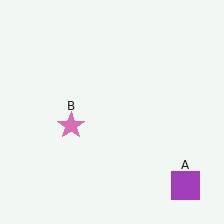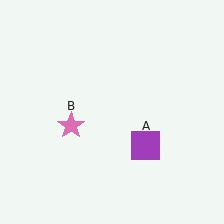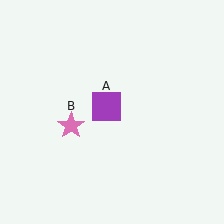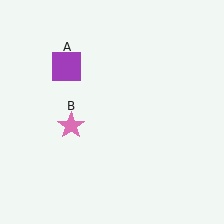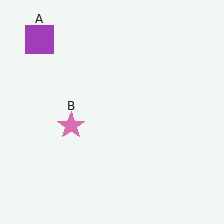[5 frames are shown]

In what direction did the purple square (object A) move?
The purple square (object A) moved up and to the left.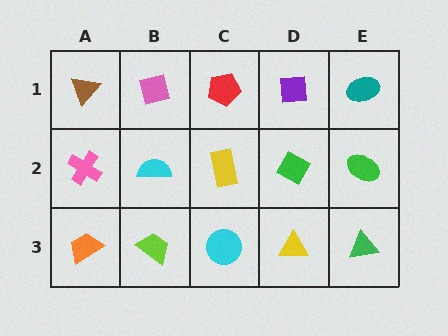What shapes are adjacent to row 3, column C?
A yellow rectangle (row 2, column C), a lime trapezoid (row 3, column B), a yellow triangle (row 3, column D).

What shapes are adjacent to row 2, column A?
A brown triangle (row 1, column A), an orange trapezoid (row 3, column A), a cyan semicircle (row 2, column B).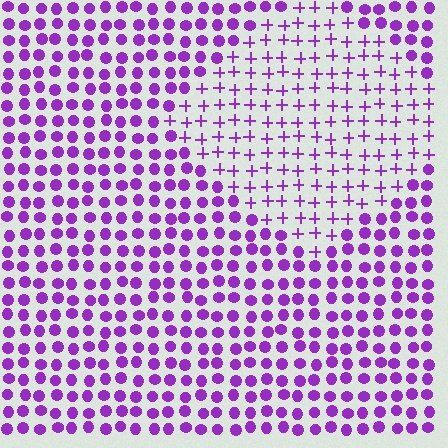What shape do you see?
I see a diamond.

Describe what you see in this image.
The image is filled with small purple elements arranged in a uniform grid. A diamond-shaped region contains plus signs, while the surrounding area contains circles. The boundary is defined purely by the change in element shape.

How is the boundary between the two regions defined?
The boundary is defined by a change in element shape: plus signs inside vs. circles outside. All elements share the same color and spacing.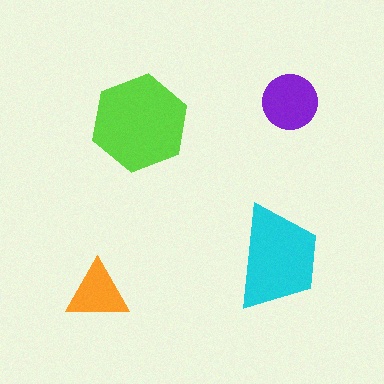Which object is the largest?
The lime hexagon.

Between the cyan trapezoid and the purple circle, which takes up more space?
The cyan trapezoid.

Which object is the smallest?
The orange triangle.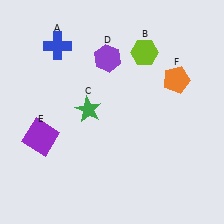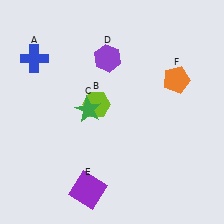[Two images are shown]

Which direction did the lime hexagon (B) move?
The lime hexagon (B) moved down.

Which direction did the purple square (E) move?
The purple square (E) moved down.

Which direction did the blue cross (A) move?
The blue cross (A) moved left.